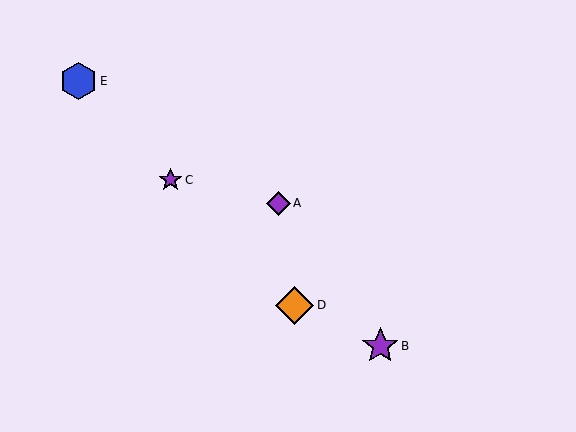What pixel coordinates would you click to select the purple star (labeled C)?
Click at (170, 180) to select the purple star C.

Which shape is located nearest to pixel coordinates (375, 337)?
The purple star (labeled B) at (380, 346) is nearest to that location.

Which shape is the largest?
The orange diamond (labeled D) is the largest.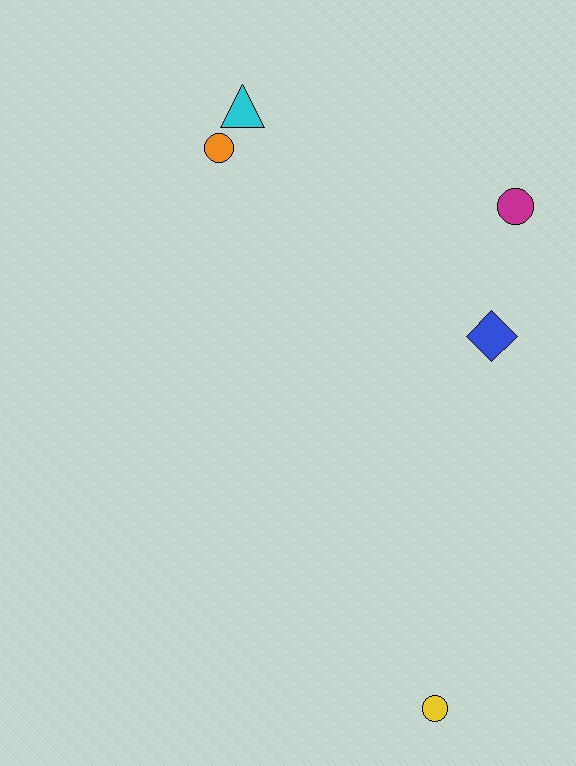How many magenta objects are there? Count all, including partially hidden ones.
There is 1 magenta object.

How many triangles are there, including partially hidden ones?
There is 1 triangle.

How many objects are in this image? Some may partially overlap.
There are 5 objects.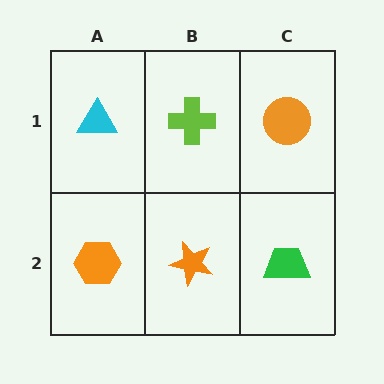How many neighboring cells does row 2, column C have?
2.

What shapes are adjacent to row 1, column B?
An orange star (row 2, column B), a cyan triangle (row 1, column A), an orange circle (row 1, column C).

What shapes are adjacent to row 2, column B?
A lime cross (row 1, column B), an orange hexagon (row 2, column A), a green trapezoid (row 2, column C).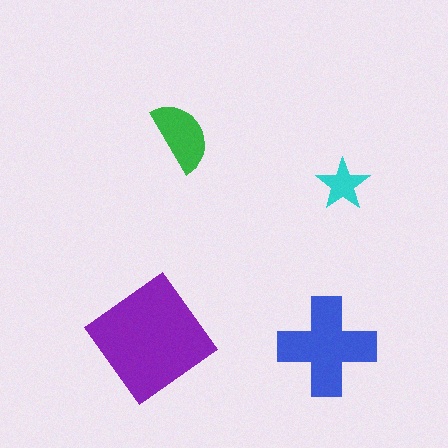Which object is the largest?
The purple diamond.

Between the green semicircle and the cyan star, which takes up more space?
The green semicircle.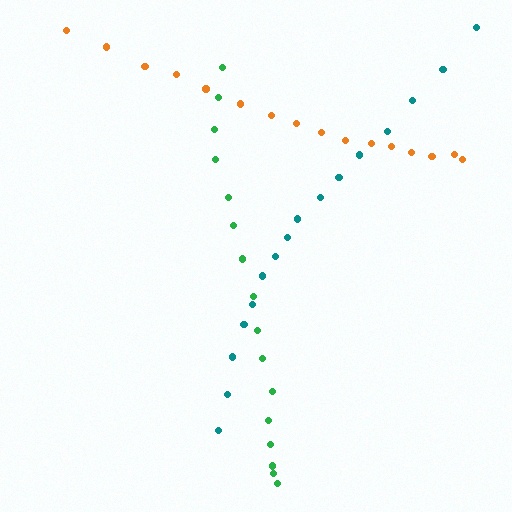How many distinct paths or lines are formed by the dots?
There are 3 distinct paths.